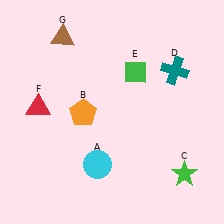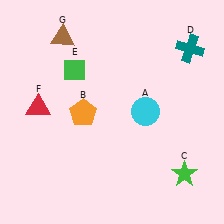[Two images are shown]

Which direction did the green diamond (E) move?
The green diamond (E) moved left.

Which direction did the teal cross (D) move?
The teal cross (D) moved up.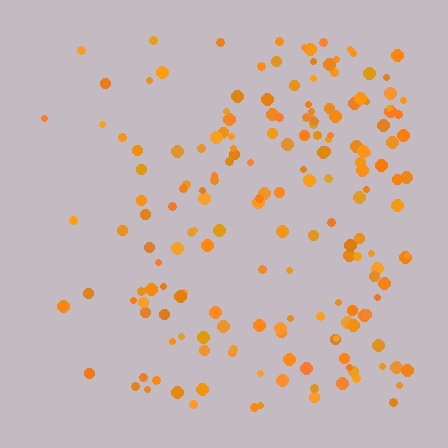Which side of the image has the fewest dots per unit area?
The left.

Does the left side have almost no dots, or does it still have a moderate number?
Still a moderate number, just noticeably fewer than the right.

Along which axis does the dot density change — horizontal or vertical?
Horizontal.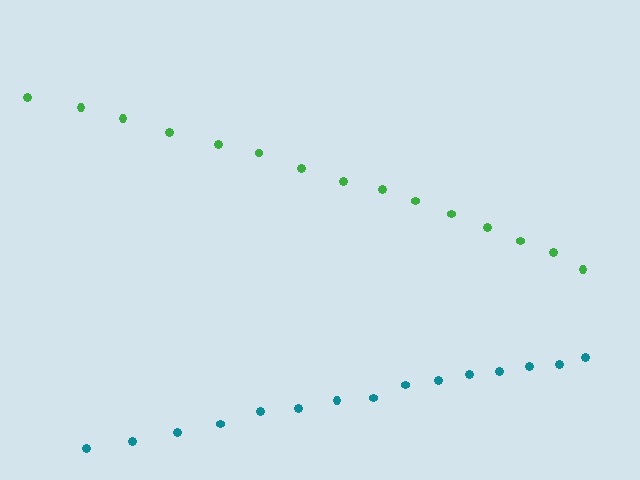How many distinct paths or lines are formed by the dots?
There are 2 distinct paths.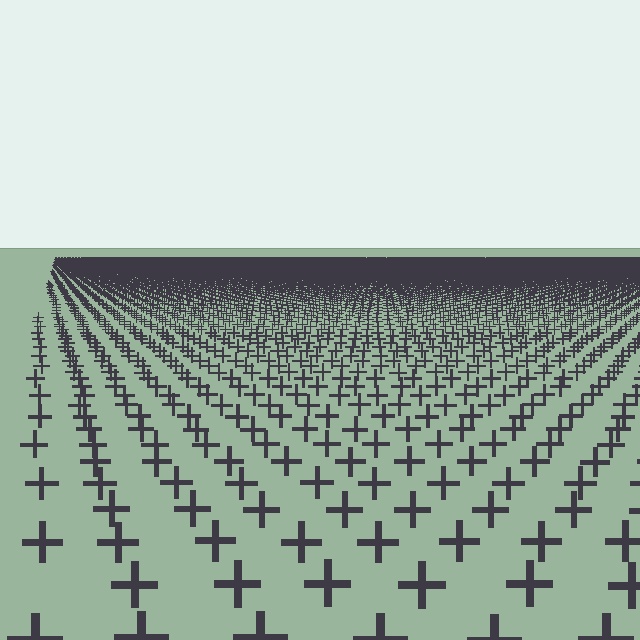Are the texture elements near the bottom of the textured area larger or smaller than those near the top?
Larger. Near the bottom, elements are closer to the viewer and appear at a bigger on-screen size.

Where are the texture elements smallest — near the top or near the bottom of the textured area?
Near the top.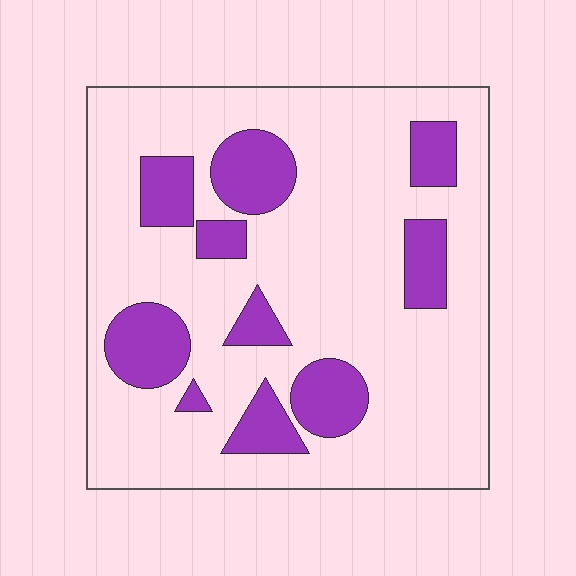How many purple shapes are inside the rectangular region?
10.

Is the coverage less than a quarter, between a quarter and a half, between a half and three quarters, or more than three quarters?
Less than a quarter.